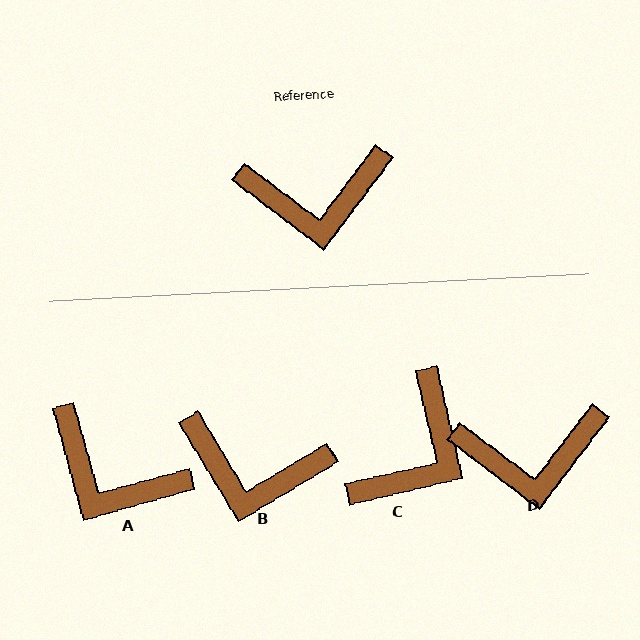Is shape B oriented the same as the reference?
No, it is off by about 22 degrees.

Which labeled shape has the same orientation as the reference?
D.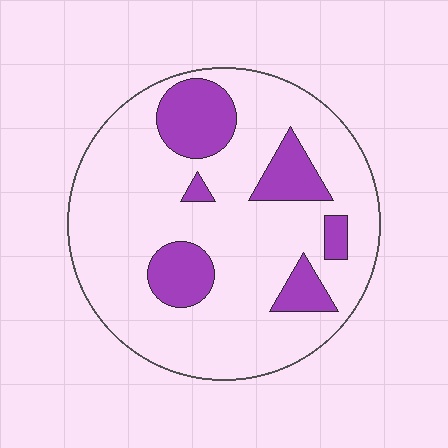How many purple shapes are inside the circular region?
6.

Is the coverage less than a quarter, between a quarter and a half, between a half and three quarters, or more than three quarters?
Less than a quarter.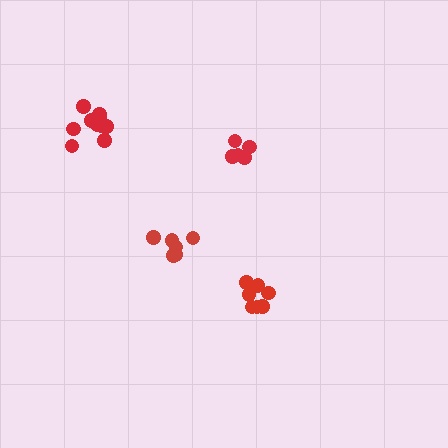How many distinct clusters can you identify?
There are 4 distinct clusters.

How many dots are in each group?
Group 1: 6 dots, Group 2: 11 dots, Group 3: 7 dots, Group 4: 5 dots (29 total).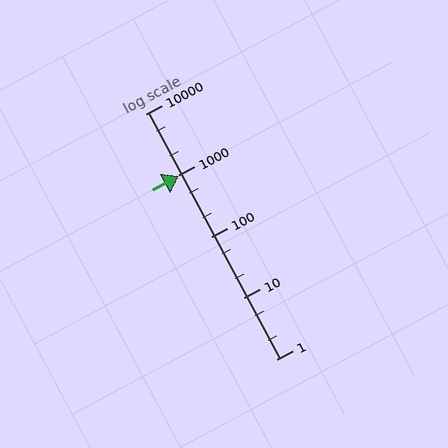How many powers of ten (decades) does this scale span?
The scale spans 4 decades, from 1 to 10000.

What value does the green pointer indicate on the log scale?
The pointer indicates approximately 960.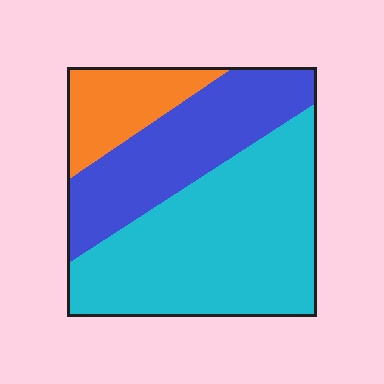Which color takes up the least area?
Orange, at roughly 15%.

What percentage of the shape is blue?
Blue covers about 30% of the shape.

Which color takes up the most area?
Cyan, at roughly 55%.